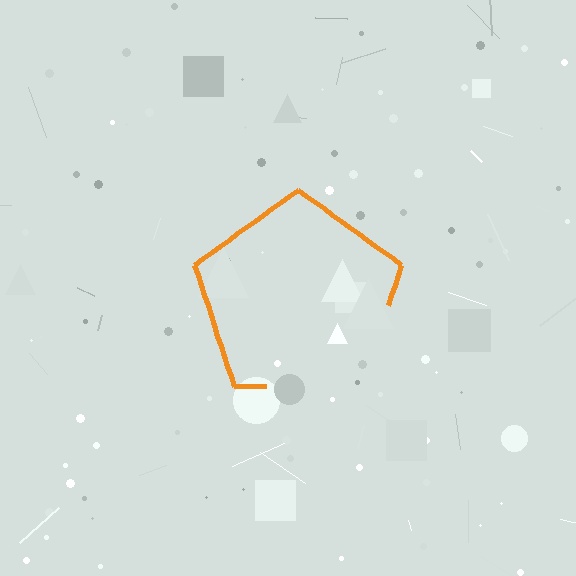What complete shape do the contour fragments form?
The contour fragments form a pentagon.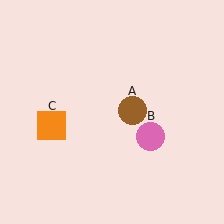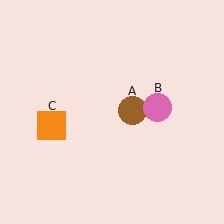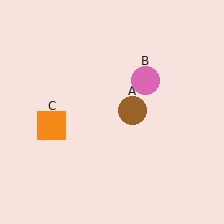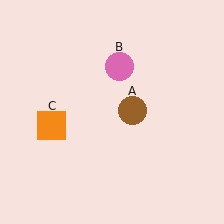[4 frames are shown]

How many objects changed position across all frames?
1 object changed position: pink circle (object B).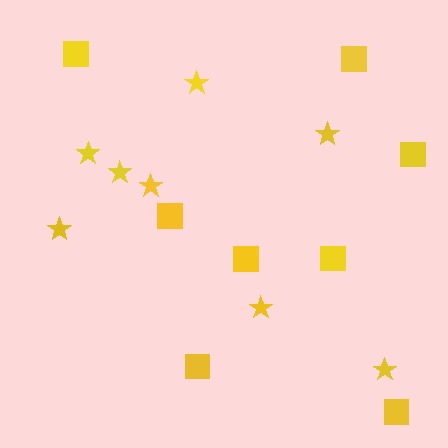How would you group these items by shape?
There are 2 groups: one group of squares (8) and one group of stars (8).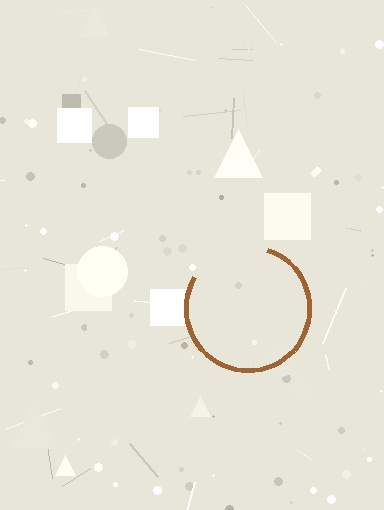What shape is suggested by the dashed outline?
The dashed outline suggests a circle.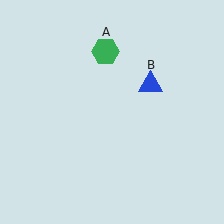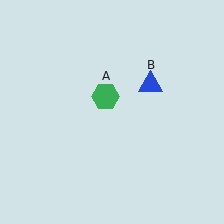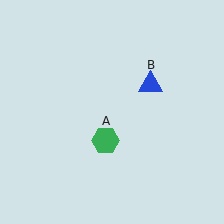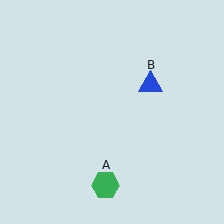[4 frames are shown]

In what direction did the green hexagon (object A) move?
The green hexagon (object A) moved down.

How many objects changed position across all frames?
1 object changed position: green hexagon (object A).